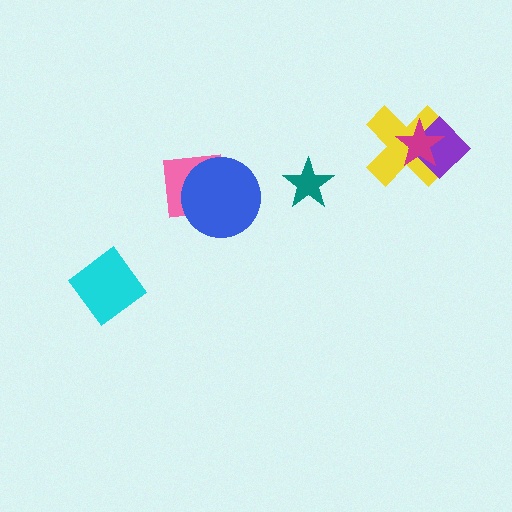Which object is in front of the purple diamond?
The magenta star is in front of the purple diamond.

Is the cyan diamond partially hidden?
No, no other shape covers it.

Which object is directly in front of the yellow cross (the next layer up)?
The purple diamond is directly in front of the yellow cross.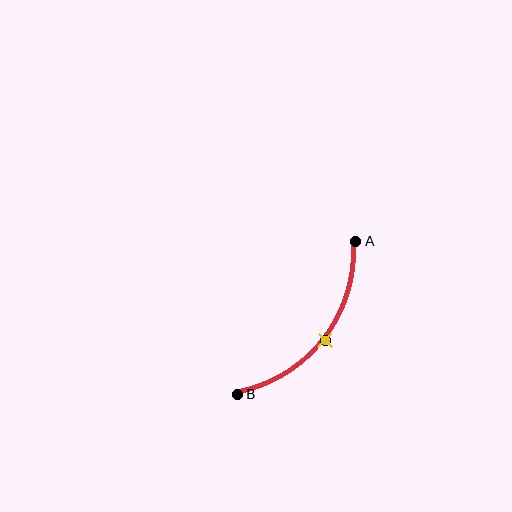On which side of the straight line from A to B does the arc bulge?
The arc bulges below and to the right of the straight line connecting A and B.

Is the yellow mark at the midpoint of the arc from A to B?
Yes. The yellow mark lies on the arc at equal arc-length from both A and B — it is the arc midpoint.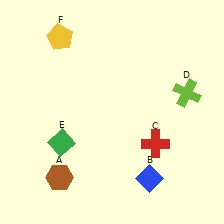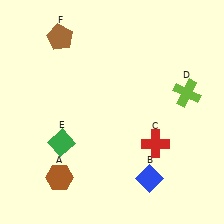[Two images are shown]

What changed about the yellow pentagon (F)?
In Image 1, F is yellow. In Image 2, it changed to brown.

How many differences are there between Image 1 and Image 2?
There is 1 difference between the two images.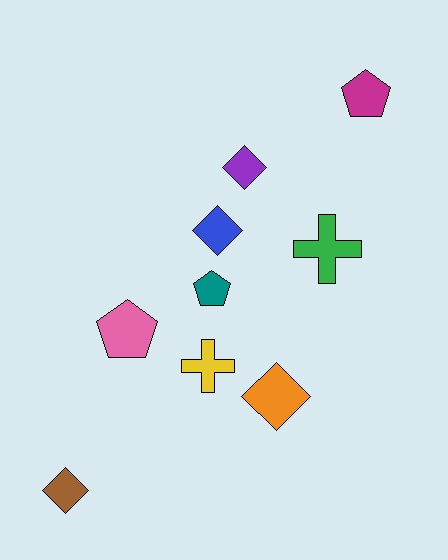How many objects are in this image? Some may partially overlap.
There are 9 objects.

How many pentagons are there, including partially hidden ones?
There are 3 pentagons.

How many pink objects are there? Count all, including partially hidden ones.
There is 1 pink object.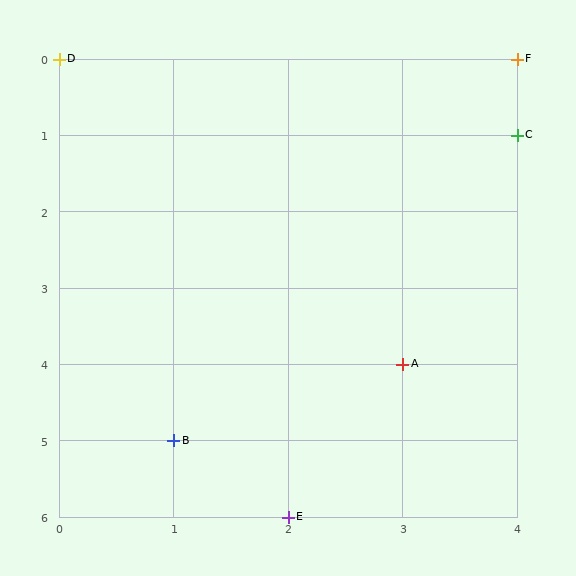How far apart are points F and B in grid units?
Points F and B are 3 columns and 5 rows apart (about 5.8 grid units diagonally).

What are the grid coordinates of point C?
Point C is at grid coordinates (4, 1).